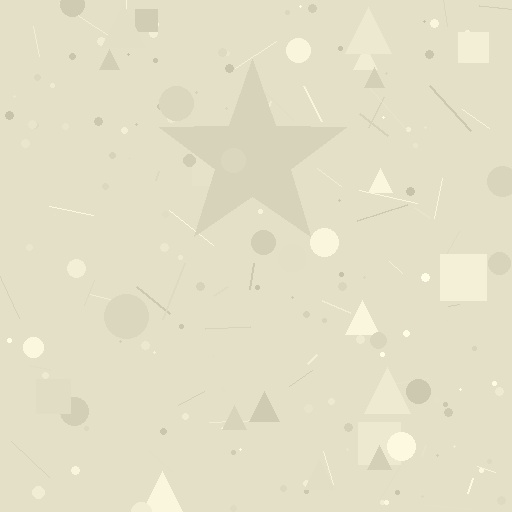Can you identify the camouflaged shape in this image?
The camouflaged shape is a star.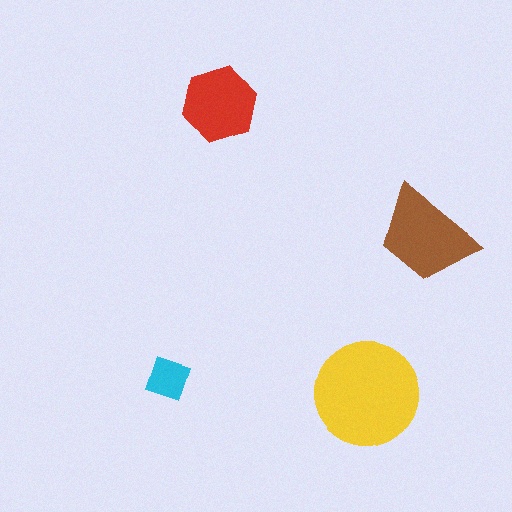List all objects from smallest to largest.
The cyan diamond, the red hexagon, the brown trapezoid, the yellow circle.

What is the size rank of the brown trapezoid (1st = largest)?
2nd.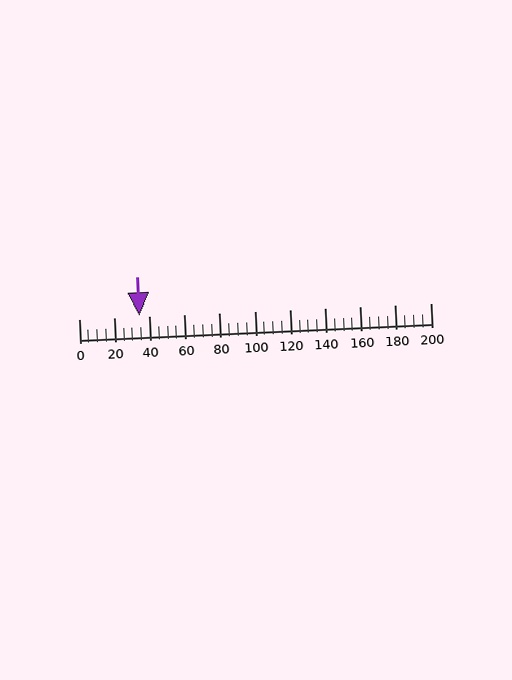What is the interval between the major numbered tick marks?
The major tick marks are spaced 20 units apart.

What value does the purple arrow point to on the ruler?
The purple arrow points to approximately 34.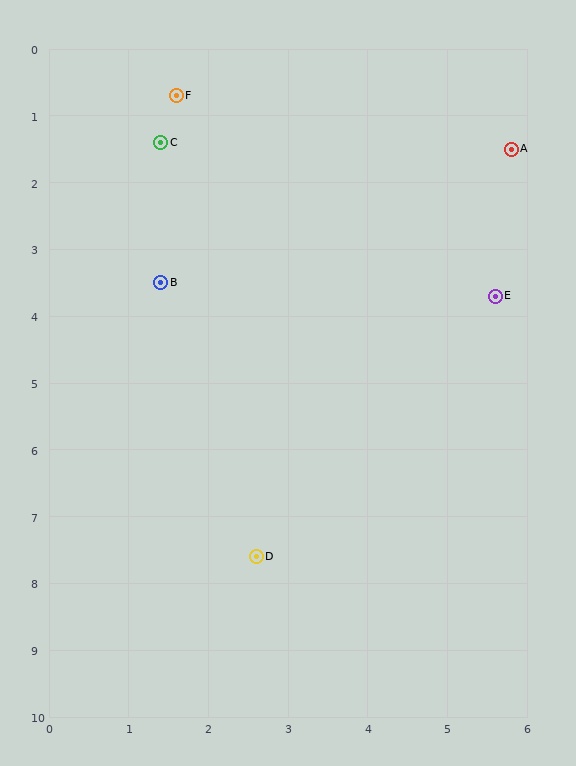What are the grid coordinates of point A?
Point A is at approximately (5.8, 1.5).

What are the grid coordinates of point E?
Point E is at approximately (5.6, 3.7).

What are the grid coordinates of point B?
Point B is at approximately (1.4, 3.5).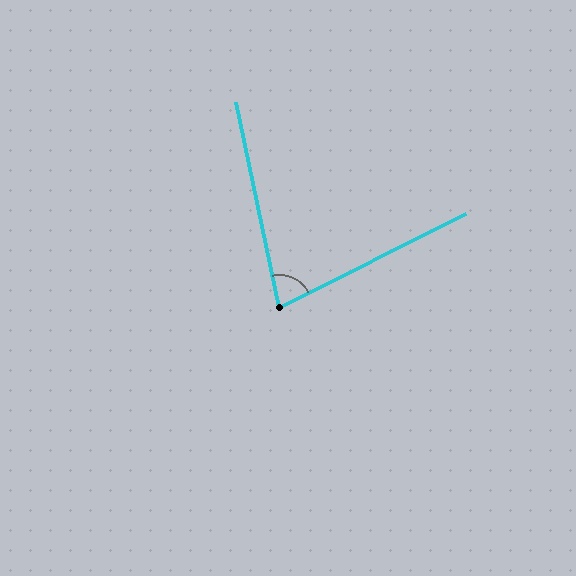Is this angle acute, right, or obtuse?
It is acute.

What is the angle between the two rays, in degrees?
Approximately 75 degrees.